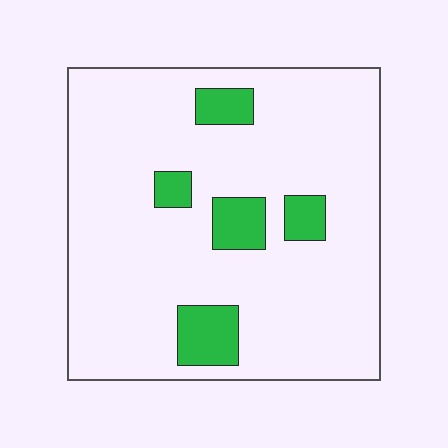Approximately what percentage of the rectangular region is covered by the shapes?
Approximately 10%.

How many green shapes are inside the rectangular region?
5.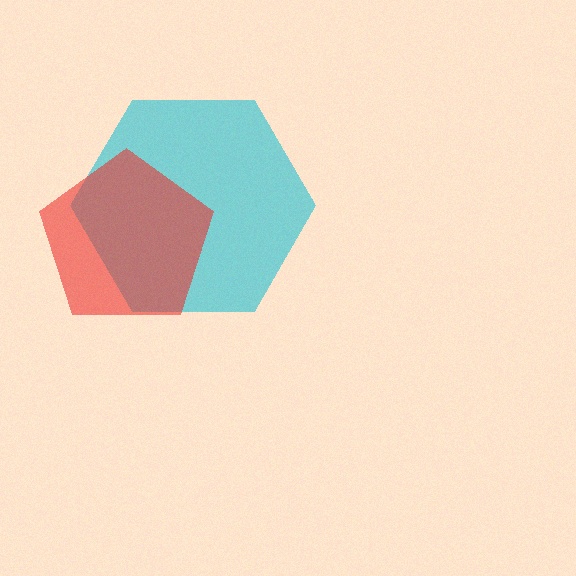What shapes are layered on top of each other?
The layered shapes are: a cyan hexagon, a red pentagon.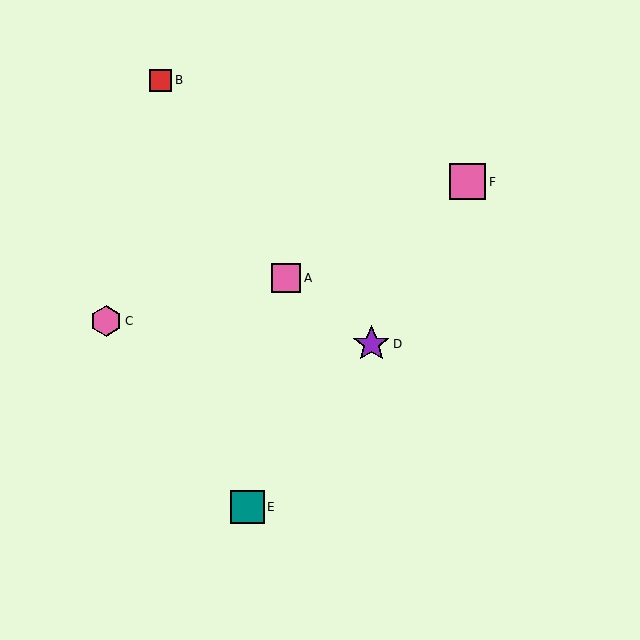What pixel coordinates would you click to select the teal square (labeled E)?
Click at (248, 507) to select the teal square E.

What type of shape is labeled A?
Shape A is a pink square.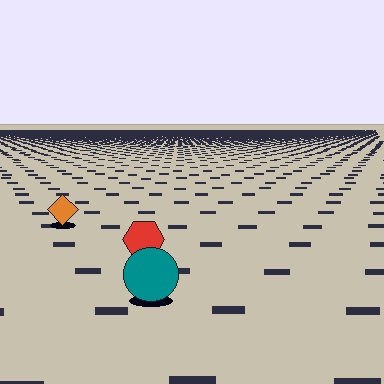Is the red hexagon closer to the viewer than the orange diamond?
Yes. The red hexagon is closer — you can tell from the texture gradient: the ground texture is coarser near it.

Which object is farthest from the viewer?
The orange diamond is farthest from the viewer. It appears smaller and the ground texture around it is denser.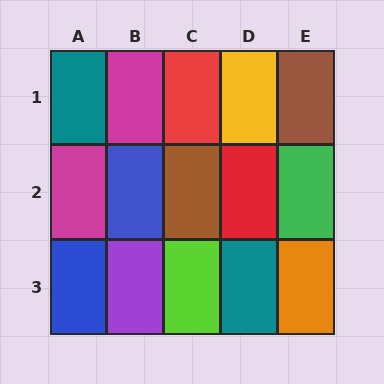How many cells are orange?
1 cell is orange.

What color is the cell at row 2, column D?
Red.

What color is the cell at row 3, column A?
Blue.